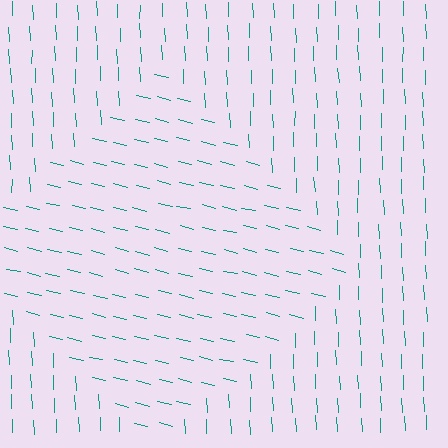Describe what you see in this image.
The image is filled with small teal line segments. A diamond region in the image has lines oriented differently from the surrounding lines, creating a visible texture boundary.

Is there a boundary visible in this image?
Yes, there is a texture boundary formed by a change in line orientation.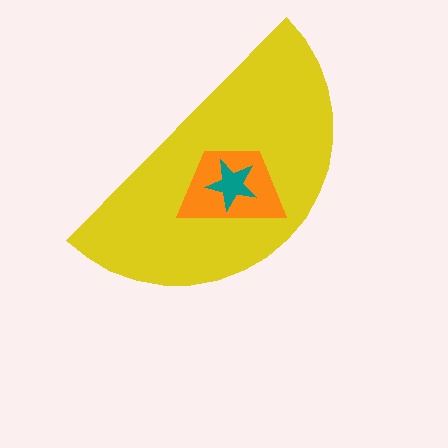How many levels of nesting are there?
3.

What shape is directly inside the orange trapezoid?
The teal star.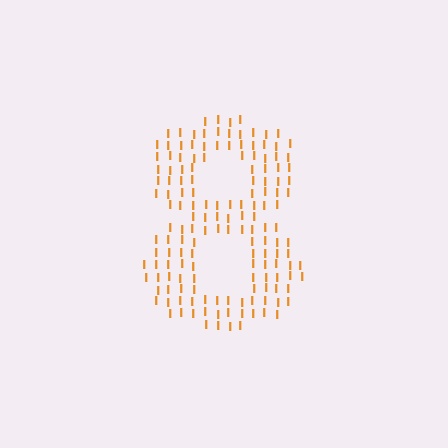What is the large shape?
The large shape is the digit 8.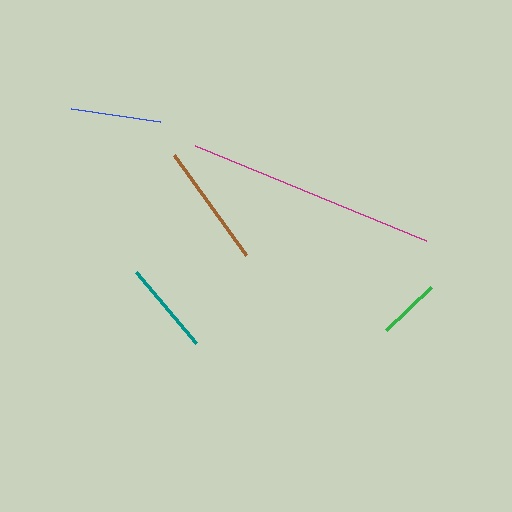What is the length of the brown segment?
The brown segment is approximately 123 pixels long.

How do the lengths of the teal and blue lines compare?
The teal and blue lines are approximately the same length.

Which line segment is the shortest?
The green line is the shortest at approximately 63 pixels.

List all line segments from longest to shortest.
From longest to shortest: magenta, brown, teal, blue, green.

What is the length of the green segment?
The green segment is approximately 63 pixels long.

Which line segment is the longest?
The magenta line is the longest at approximately 249 pixels.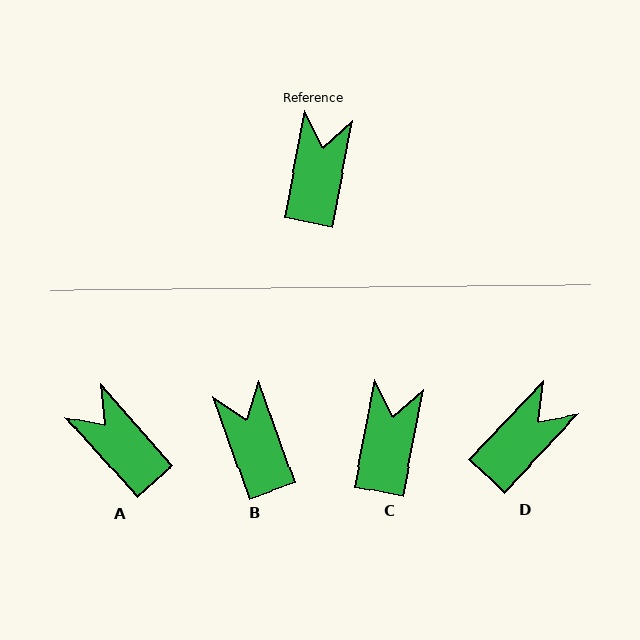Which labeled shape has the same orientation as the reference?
C.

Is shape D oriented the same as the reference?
No, it is off by about 33 degrees.